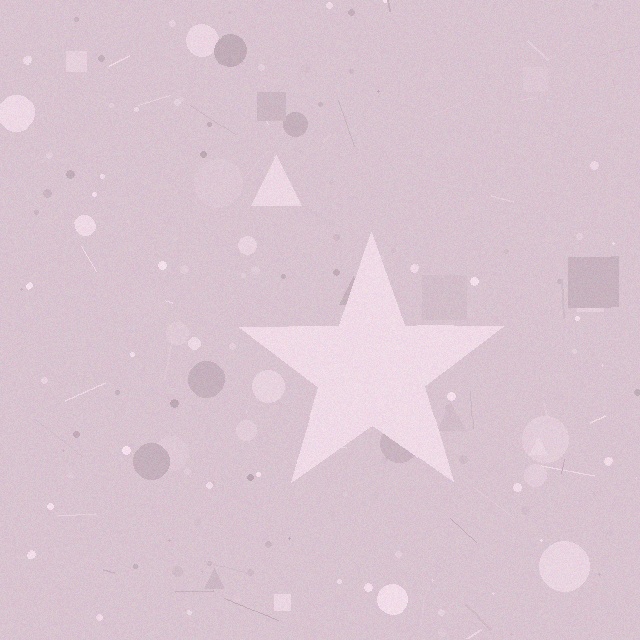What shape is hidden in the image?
A star is hidden in the image.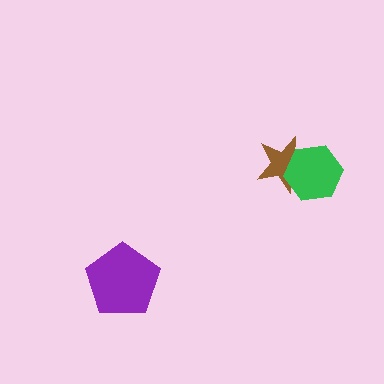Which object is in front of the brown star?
The green hexagon is in front of the brown star.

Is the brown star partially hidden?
Yes, it is partially covered by another shape.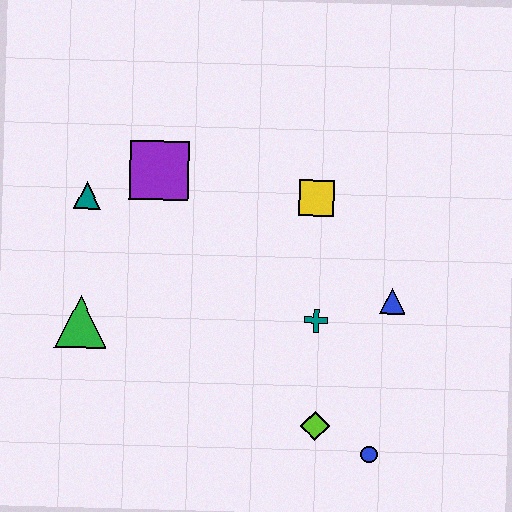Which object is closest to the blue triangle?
The teal cross is closest to the blue triangle.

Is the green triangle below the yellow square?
Yes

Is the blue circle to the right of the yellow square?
Yes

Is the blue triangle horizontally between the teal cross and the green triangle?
No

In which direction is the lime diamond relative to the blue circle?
The lime diamond is to the left of the blue circle.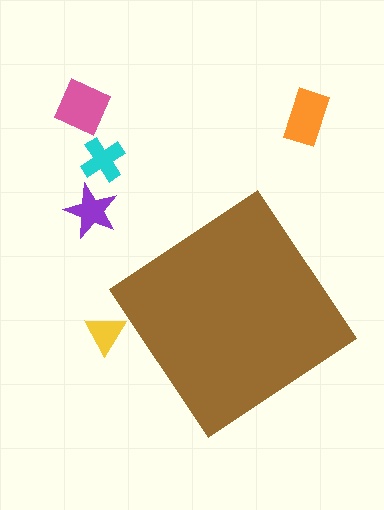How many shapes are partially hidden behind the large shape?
0 shapes are partially hidden.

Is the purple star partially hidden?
No, the purple star is fully visible.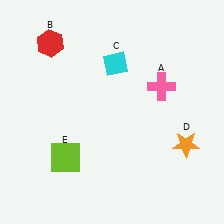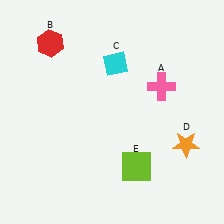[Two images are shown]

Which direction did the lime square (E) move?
The lime square (E) moved right.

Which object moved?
The lime square (E) moved right.